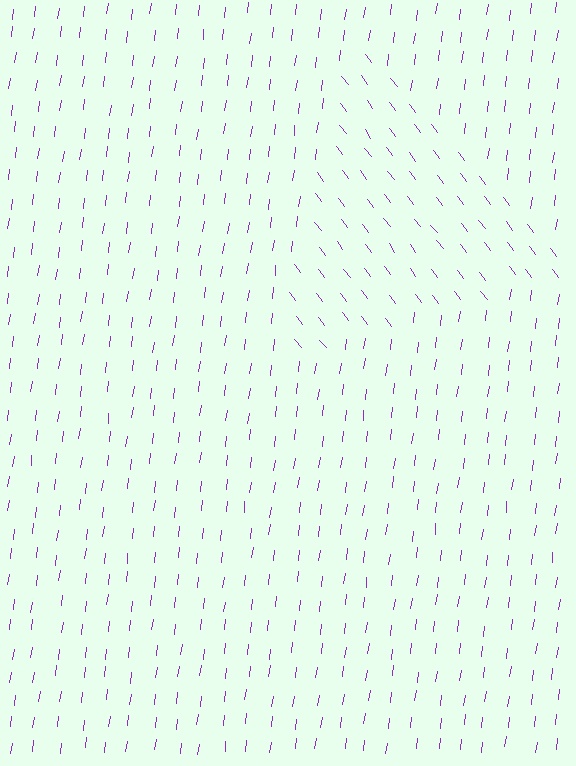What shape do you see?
I see a triangle.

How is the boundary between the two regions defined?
The boundary is defined purely by a change in line orientation (approximately 45 degrees difference). All lines are the same color and thickness.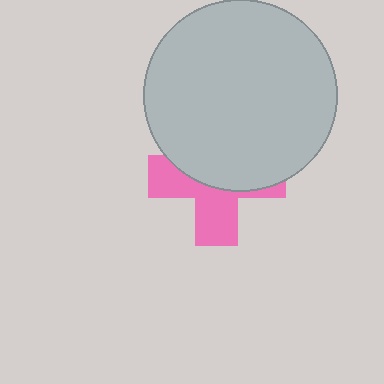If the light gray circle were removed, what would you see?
You would see the complete pink cross.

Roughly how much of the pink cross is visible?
A small part of it is visible (roughly 45%).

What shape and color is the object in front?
The object in front is a light gray circle.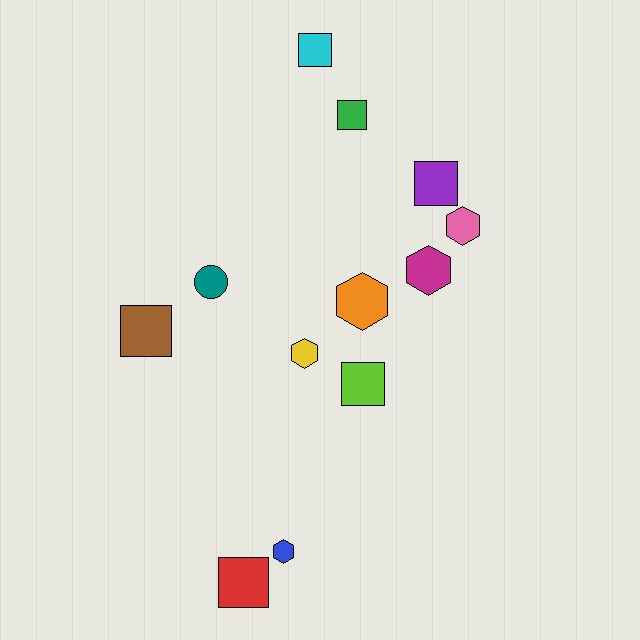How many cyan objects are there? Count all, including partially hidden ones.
There is 1 cyan object.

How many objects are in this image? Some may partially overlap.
There are 12 objects.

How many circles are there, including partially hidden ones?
There is 1 circle.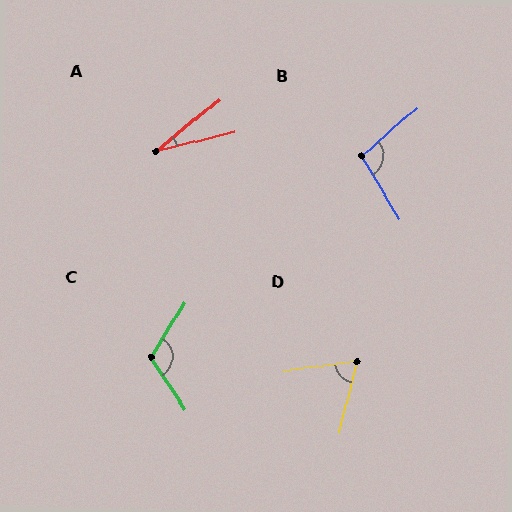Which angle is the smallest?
A, at approximately 25 degrees.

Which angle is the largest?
C, at approximately 115 degrees.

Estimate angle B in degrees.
Approximately 101 degrees.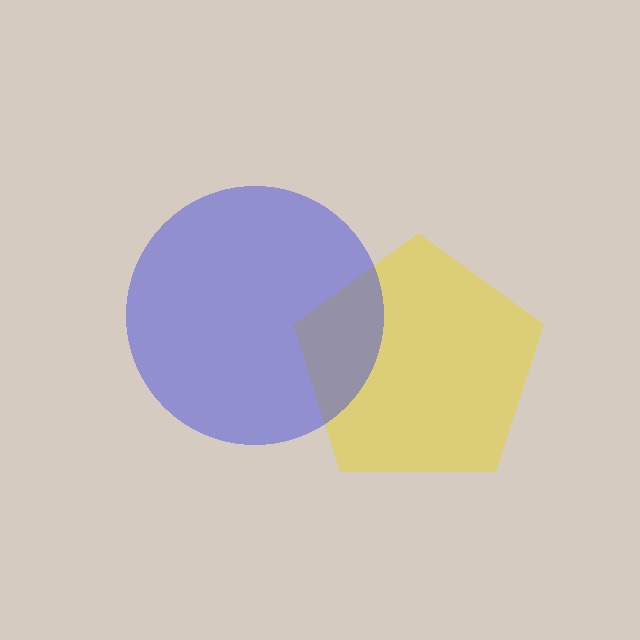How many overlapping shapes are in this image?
There are 2 overlapping shapes in the image.